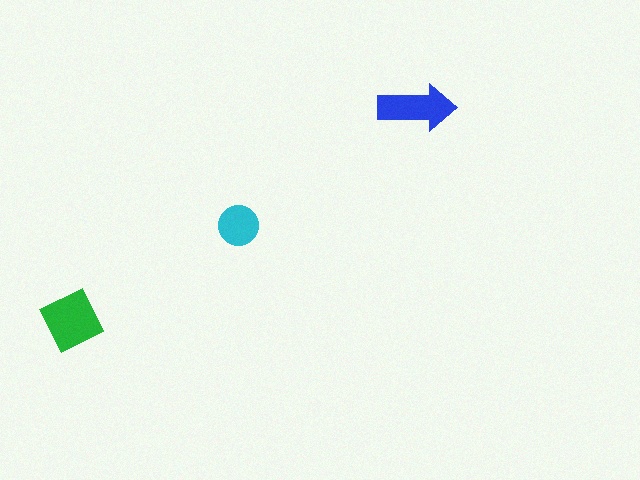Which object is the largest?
The green square.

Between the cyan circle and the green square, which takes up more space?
The green square.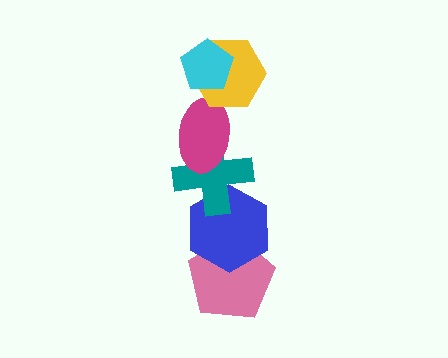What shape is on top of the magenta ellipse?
The yellow hexagon is on top of the magenta ellipse.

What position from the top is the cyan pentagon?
The cyan pentagon is 1st from the top.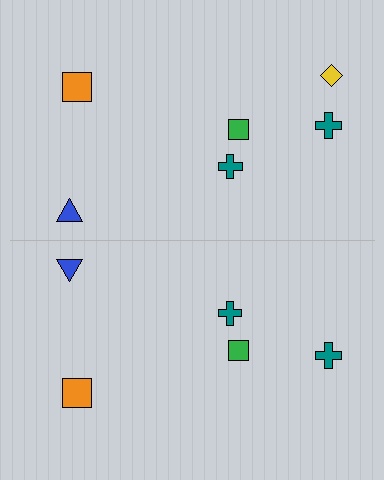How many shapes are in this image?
There are 11 shapes in this image.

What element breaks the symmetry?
A yellow diamond is missing from the bottom side.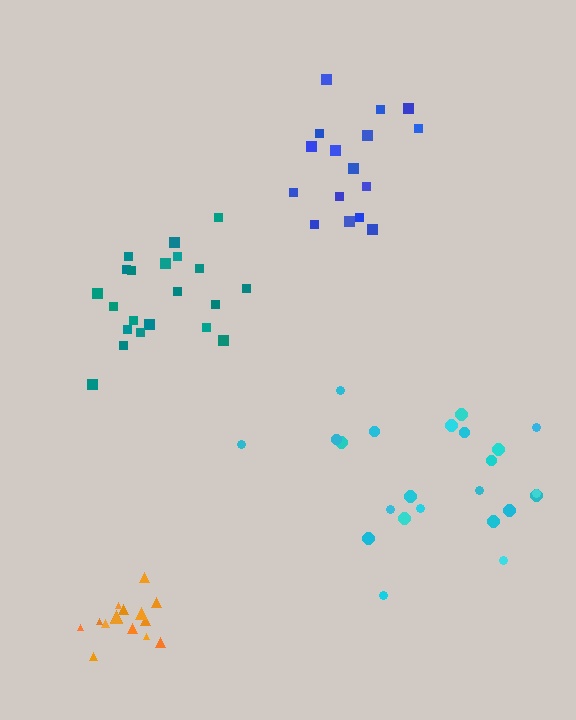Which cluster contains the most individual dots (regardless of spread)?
Cyan (23).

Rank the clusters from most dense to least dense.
orange, blue, teal, cyan.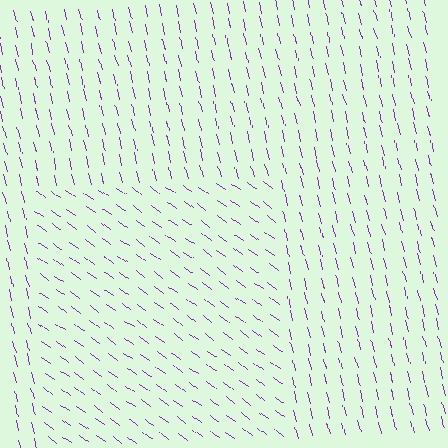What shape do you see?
I see a rectangle.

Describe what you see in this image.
The image is filled with small purple line segments. A rectangle region in the image has lines oriented differently from the surrounding lines, creating a visible texture boundary.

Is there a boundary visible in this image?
Yes, there is a texture boundary formed by a change in line orientation.